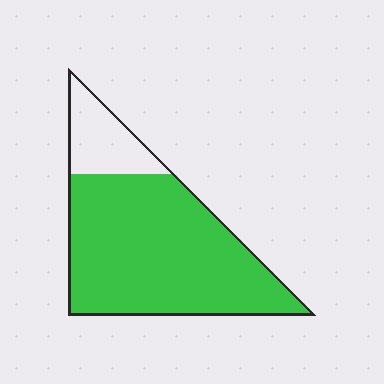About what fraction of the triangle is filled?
About four fifths (4/5).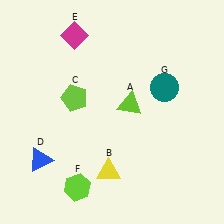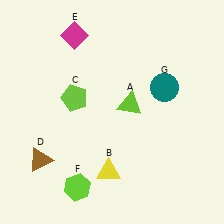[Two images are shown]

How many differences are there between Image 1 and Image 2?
There is 1 difference between the two images.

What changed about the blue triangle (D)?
In Image 1, D is blue. In Image 2, it changed to brown.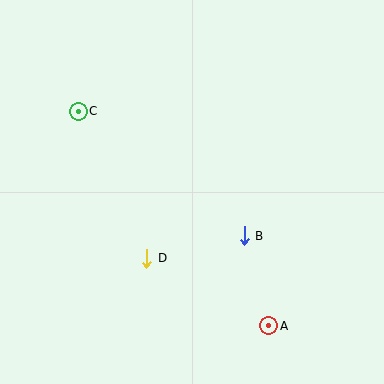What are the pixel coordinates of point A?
Point A is at (269, 326).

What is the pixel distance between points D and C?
The distance between D and C is 162 pixels.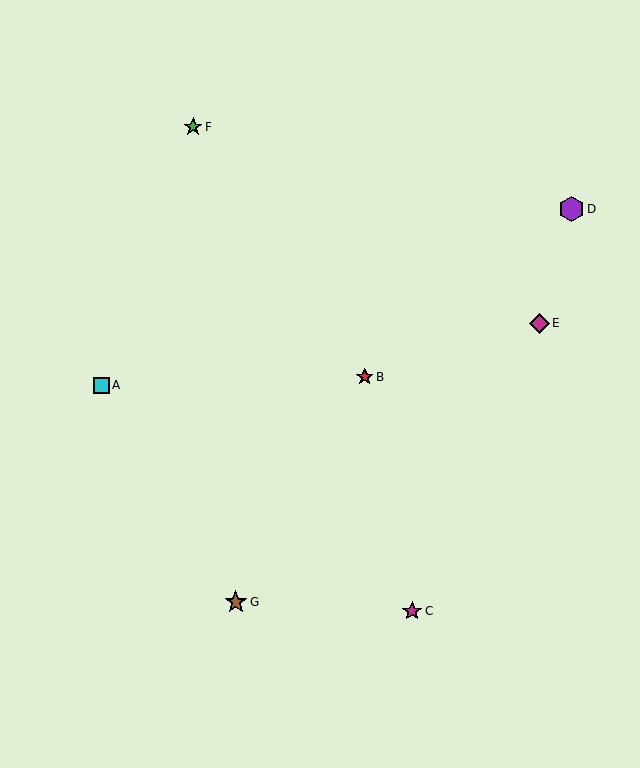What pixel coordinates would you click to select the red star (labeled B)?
Click at (365, 377) to select the red star B.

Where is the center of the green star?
The center of the green star is at (193, 127).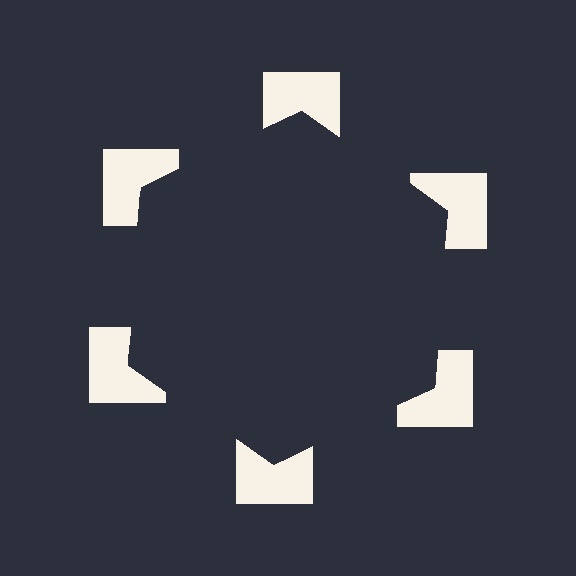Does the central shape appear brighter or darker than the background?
It typically appears slightly darker than the background, even though no actual brightness change is drawn.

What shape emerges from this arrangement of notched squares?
An illusory hexagon — its edges are inferred from the aligned wedge cuts in the notched squares, not physically drawn.